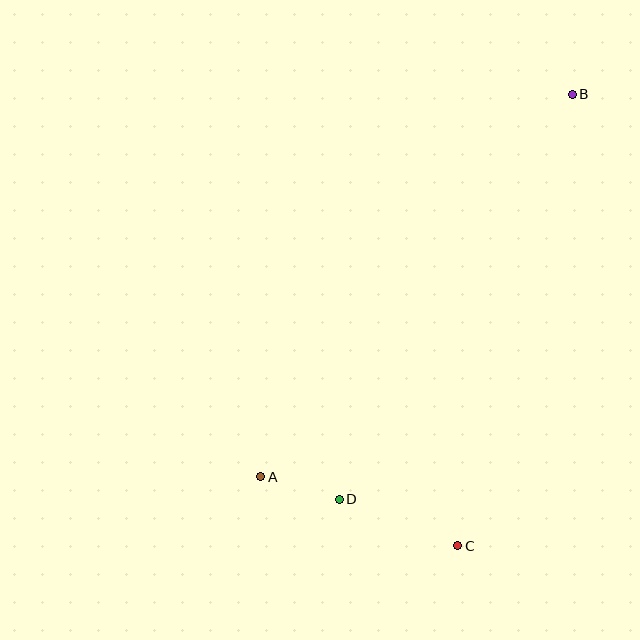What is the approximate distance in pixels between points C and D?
The distance between C and D is approximately 127 pixels.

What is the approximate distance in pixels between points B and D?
The distance between B and D is approximately 467 pixels.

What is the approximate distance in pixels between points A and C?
The distance between A and C is approximately 209 pixels.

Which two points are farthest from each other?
Points A and B are farthest from each other.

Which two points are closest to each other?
Points A and D are closest to each other.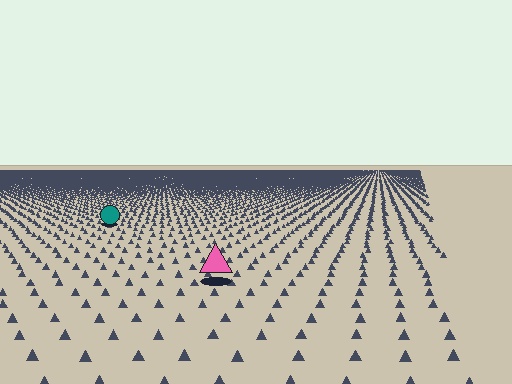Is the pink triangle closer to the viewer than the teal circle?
Yes. The pink triangle is closer — you can tell from the texture gradient: the ground texture is coarser near it.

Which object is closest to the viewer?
The pink triangle is closest. The texture marks near it are larger and more spread out.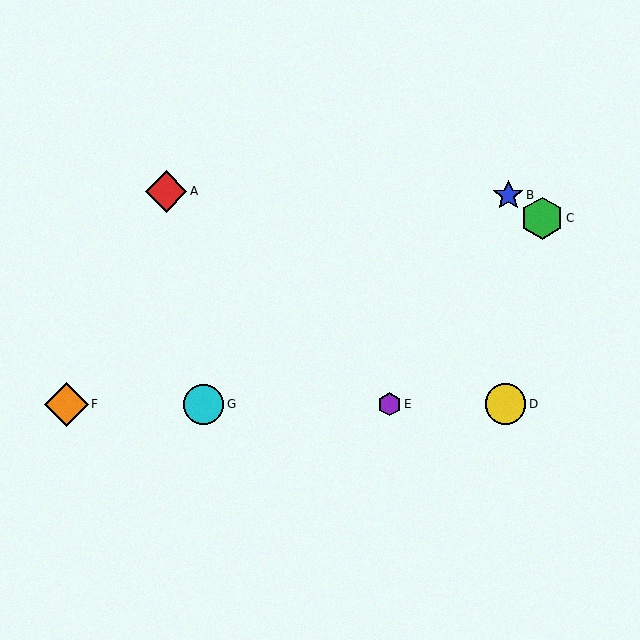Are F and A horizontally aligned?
No, F is at y≈404 and A is at y≈191.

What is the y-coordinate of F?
Object F is at y≈404.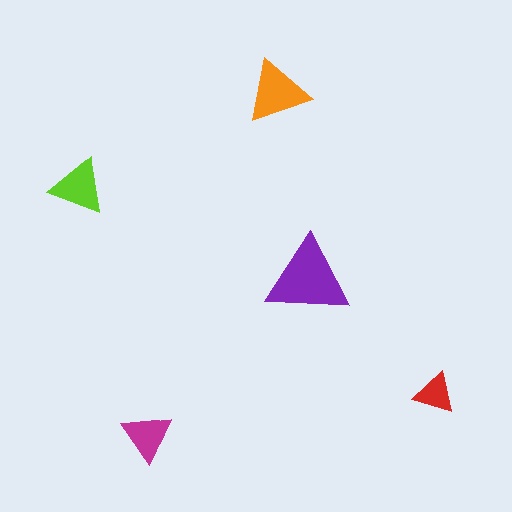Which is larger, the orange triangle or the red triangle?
The orange one.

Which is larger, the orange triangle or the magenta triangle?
The orange one.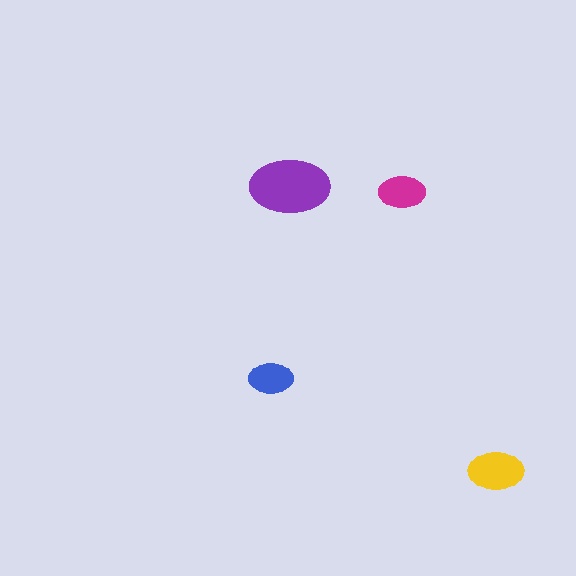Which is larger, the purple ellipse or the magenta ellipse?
The purple one.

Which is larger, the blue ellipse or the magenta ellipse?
The magenta one.